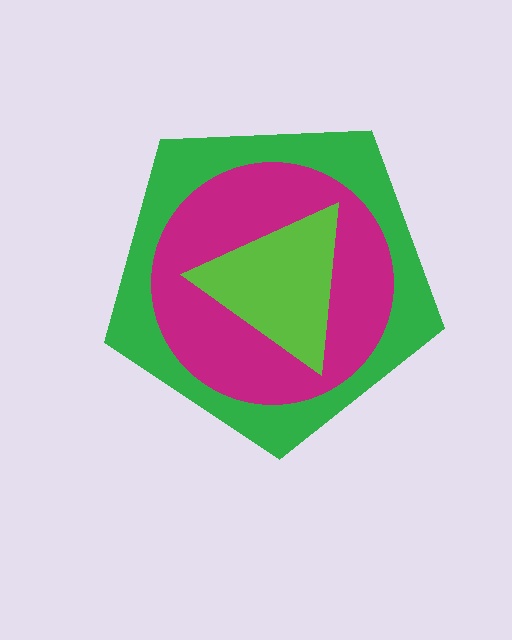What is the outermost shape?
The green pentagon.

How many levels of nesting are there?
3.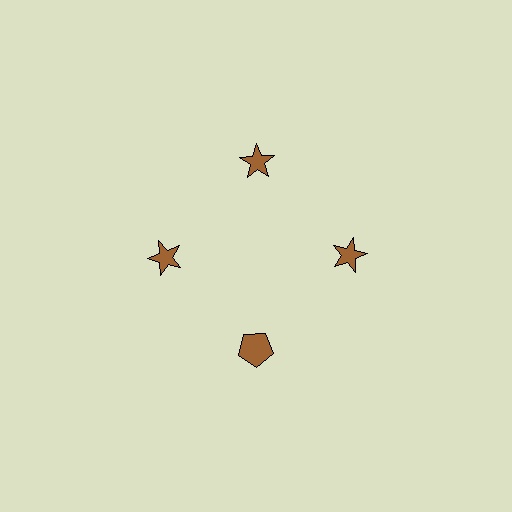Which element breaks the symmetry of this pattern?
The brown pentagon at roughly the 6 o'clock position breaks the symmetry. All other shapes are brown stars.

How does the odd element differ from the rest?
It has a different shape: pentagon instead of star.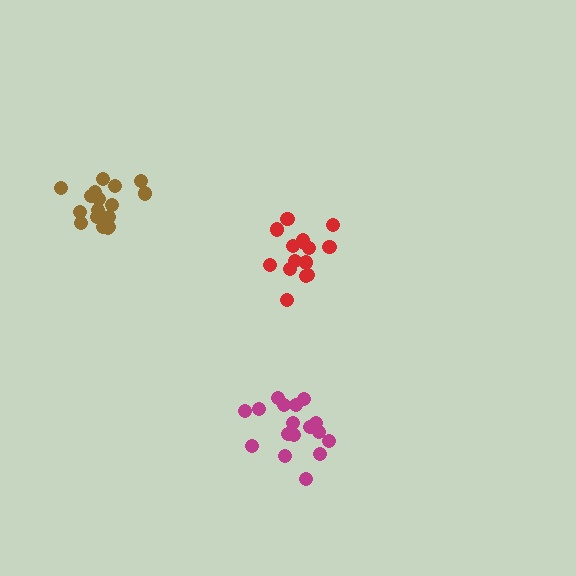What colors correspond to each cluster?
The clusters are colored: magenta, red, brown.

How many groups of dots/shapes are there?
There are 3 groups.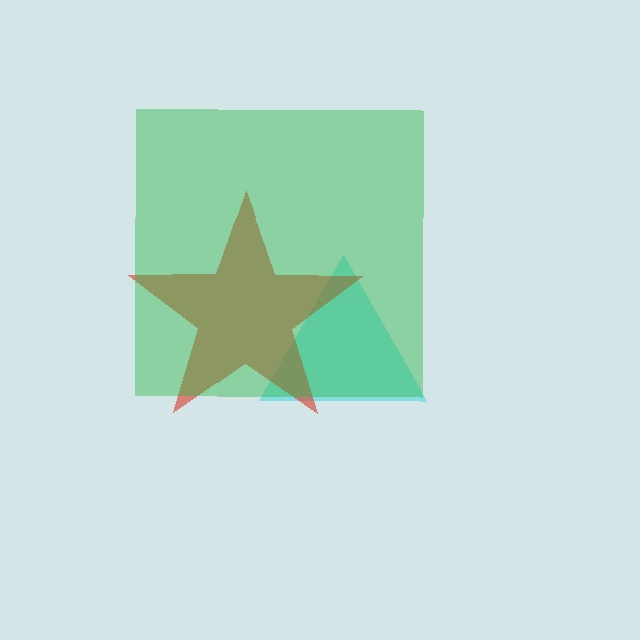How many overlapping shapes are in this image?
There are 3 overlapping shapes in the image.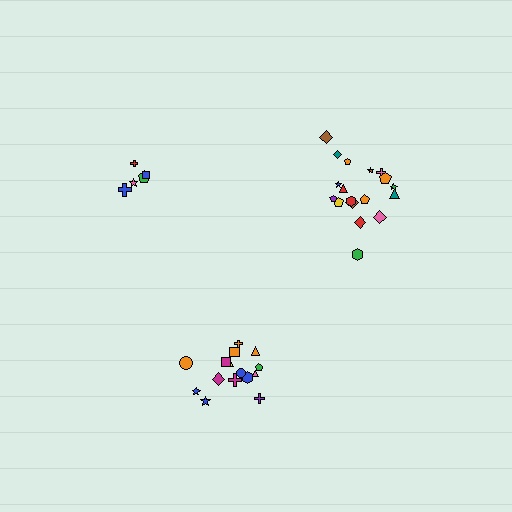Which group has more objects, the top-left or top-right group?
The top-right group.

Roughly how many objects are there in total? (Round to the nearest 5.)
Roughly 40 objects in total.